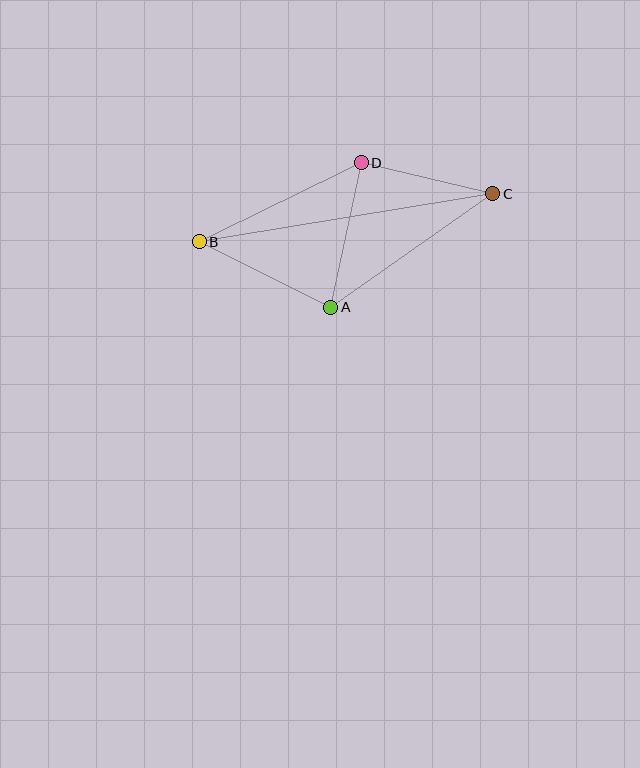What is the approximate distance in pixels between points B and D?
The distance between B and D is approximately 180 pixels.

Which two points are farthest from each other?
Points B and C are farthest from each other.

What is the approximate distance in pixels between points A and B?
The distance between A and B is approximately 147 pixels.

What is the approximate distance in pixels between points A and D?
The distance between A and D is approximately 147 pixels.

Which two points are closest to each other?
Points C and D are closest to each other.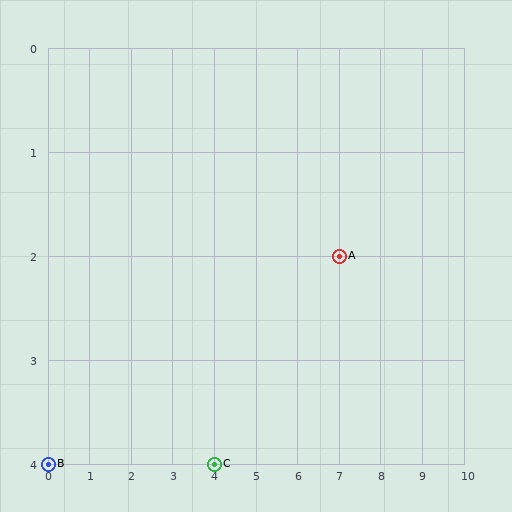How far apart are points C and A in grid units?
Points C and A are 3 columns and 2 rows apart (about 3.6 grid units diagonally).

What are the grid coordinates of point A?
Point A is at grid coordinates (7, 2).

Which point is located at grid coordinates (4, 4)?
Point C is at (4, 4).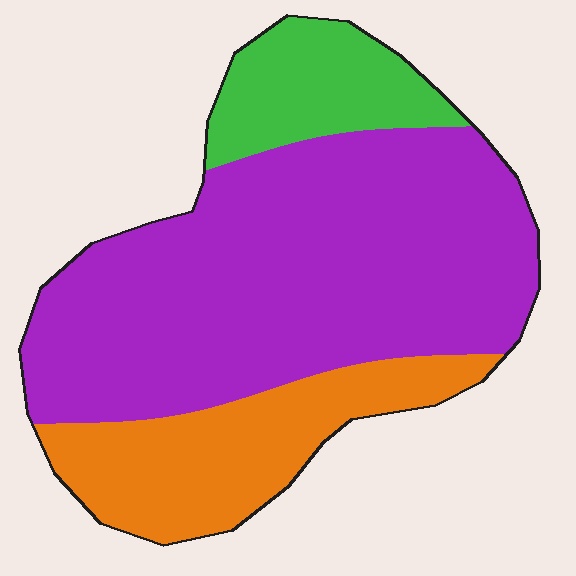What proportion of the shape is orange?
Orange takes up less than a quarter of the shape.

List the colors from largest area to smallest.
From largest to smallest: purple, orange, green.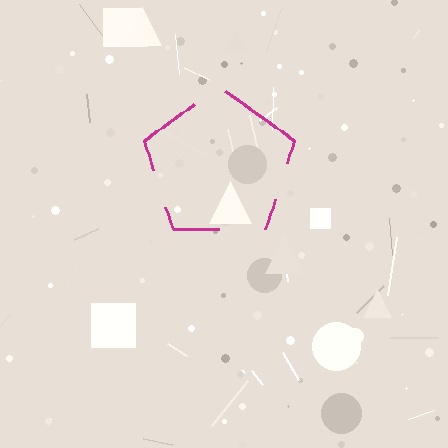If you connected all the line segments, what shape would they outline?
They would outline a pentagon.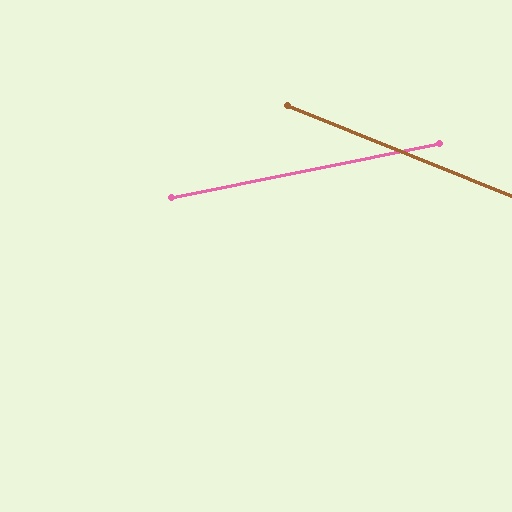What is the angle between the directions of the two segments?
Approximately 33 degrees.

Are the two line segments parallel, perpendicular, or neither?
Neither parallel nor perpendicular — they differ by about 33°.